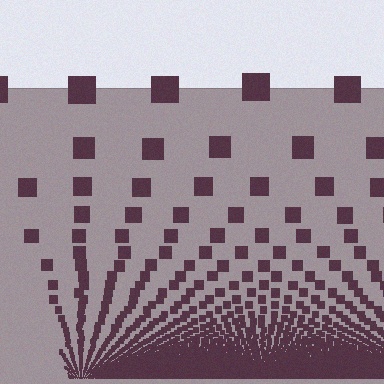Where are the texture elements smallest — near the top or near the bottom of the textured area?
Near the bottom.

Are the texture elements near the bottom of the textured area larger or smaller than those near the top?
Smaller. The gradient is inverted — elements near the bottom are smaller and denser.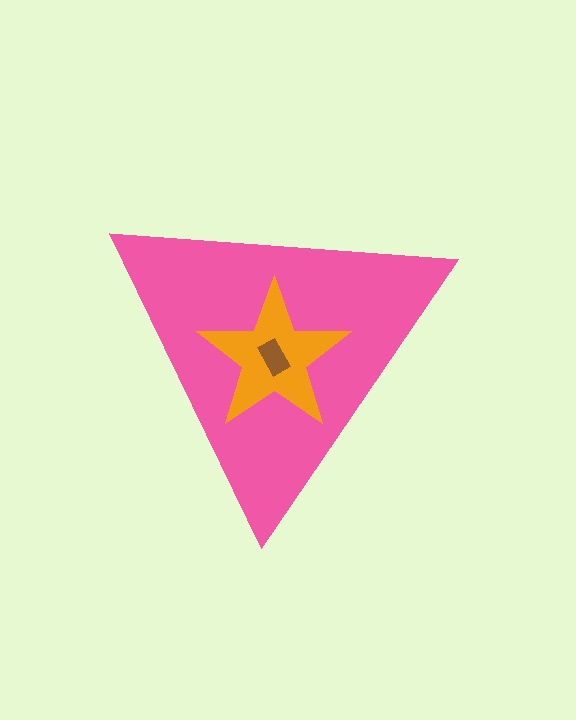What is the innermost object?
The brown rectangle.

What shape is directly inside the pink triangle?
The orange star.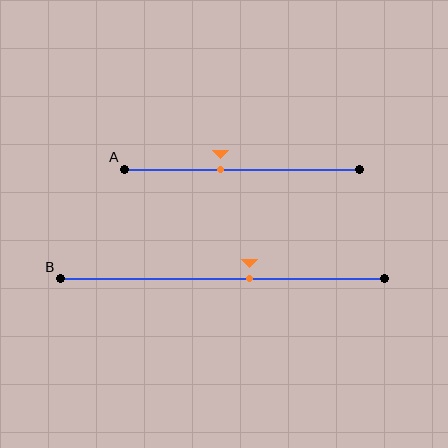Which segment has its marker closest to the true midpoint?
Segment B has its marker closest to the true midpoint.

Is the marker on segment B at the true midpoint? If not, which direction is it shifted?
No, the marker on segment B is shifted to the right by about 8% of the segment length.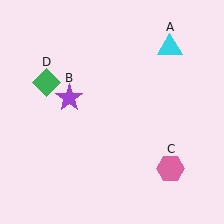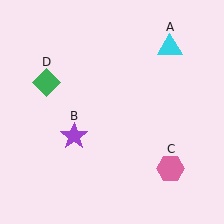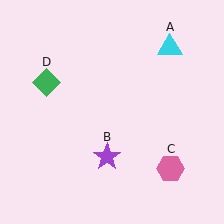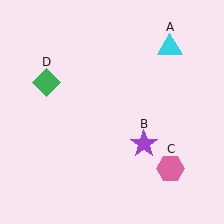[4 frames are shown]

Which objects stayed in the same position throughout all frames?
Cyan triangle (object A) and pink hexagon (object C) and green diamond (object D) remained stationary.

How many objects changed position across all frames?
1 object changed position: purple star (object B).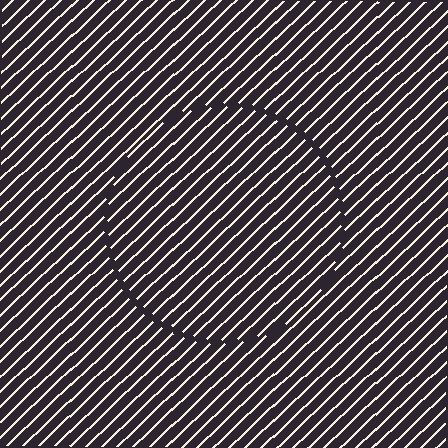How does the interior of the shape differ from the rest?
The interior of the shape contains the same grating, shifted by half a period — the contour is defined by the phase discontinuity where line-ends from the inner and outer gratings abut.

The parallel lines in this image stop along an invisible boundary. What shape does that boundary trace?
An illusory circle. The interior of the shape contains the same grating, shifted by half a period — the contour is defined by the phase discontinuity where line-ends from the inner and outer gratings abut.